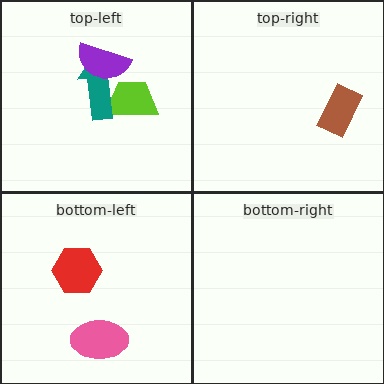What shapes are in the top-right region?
The brown rectangle.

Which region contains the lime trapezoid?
The top-left region.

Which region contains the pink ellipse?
The bottom-left region.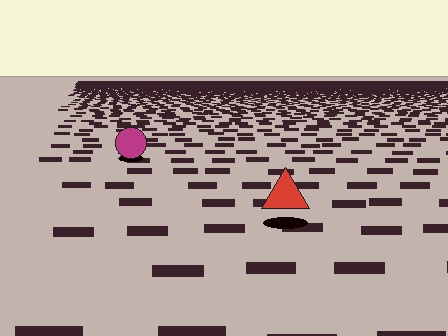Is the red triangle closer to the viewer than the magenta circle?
Yes. The red triangle is closer — you can tell from the texture gradient: the ground texture is coarser near it.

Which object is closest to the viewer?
The red triangle is closest. The texture marks near it are larger and more spread out.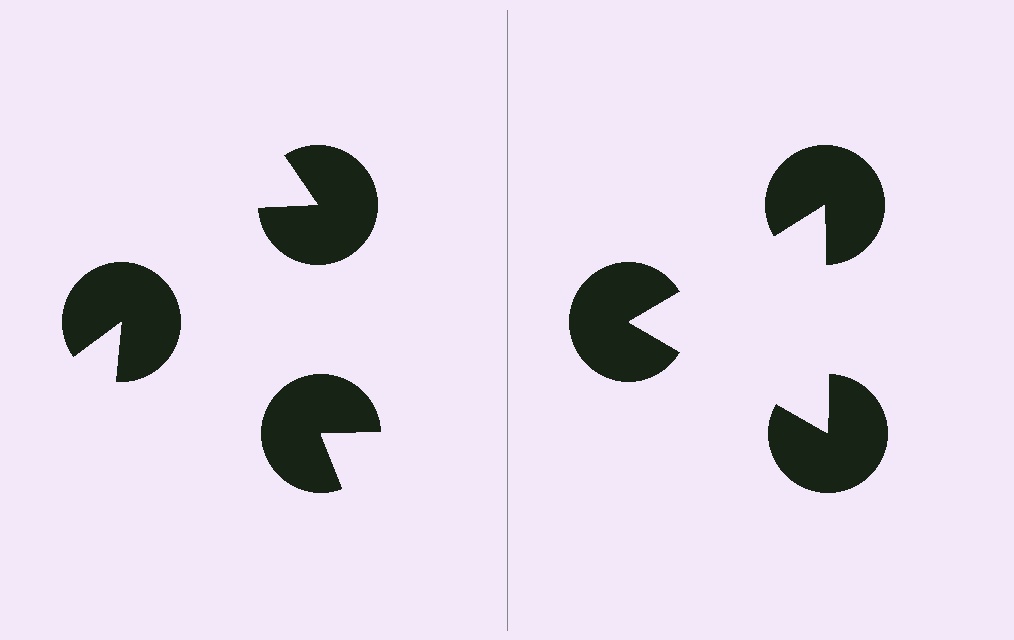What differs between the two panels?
The pac-man discs are positioned identically on both sides; only the wedge orientations differ. On the right they align to a triangle; on the left they are misaligned.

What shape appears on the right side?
An illusory triangle.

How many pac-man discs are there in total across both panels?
6 — 3 on each side.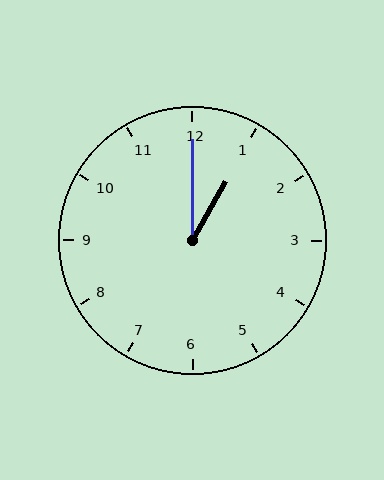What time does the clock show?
1:00.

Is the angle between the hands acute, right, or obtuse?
It is acute.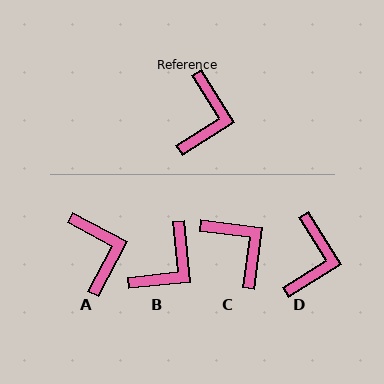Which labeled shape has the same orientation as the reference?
D.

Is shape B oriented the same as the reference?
No, it is off by about 26 degrees.